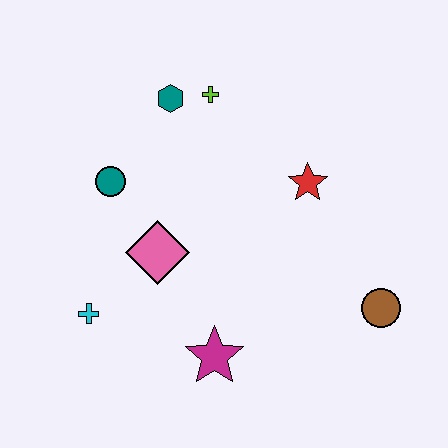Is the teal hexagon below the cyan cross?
No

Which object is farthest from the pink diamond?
The brown circle is farthest from the pink diamond.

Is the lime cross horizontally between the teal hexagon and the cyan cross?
No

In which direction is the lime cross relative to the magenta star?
The lime cross is above the magenta star.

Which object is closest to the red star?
The lime cross is closest to the red star.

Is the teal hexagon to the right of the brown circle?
No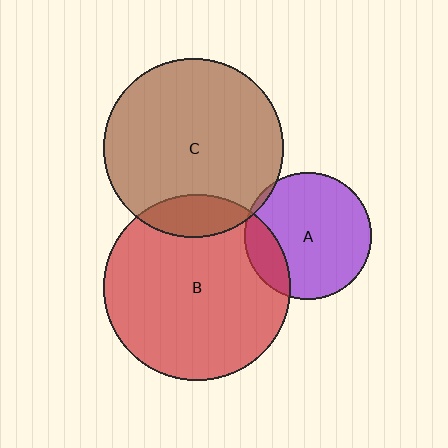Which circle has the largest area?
Circle B (red).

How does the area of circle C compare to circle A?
Approximately 2.0 times.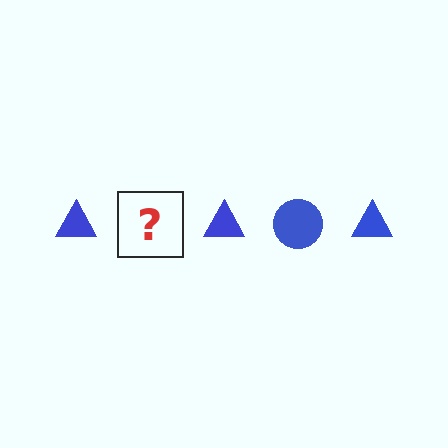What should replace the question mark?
The question mark should be replaced with a blue circle.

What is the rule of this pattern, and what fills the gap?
The rule is that the pattern cycles through triangle, circle shapes in blue. The gap should be filled with a blue circle.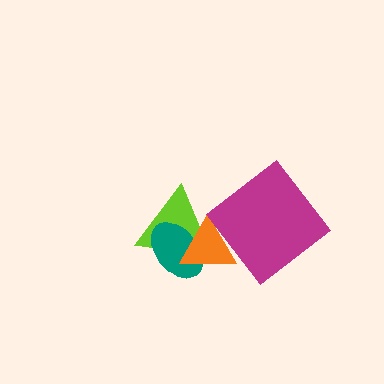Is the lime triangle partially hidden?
Yes, it is partially covered by another shape.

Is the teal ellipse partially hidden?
Yes, it is partially covered by another shape.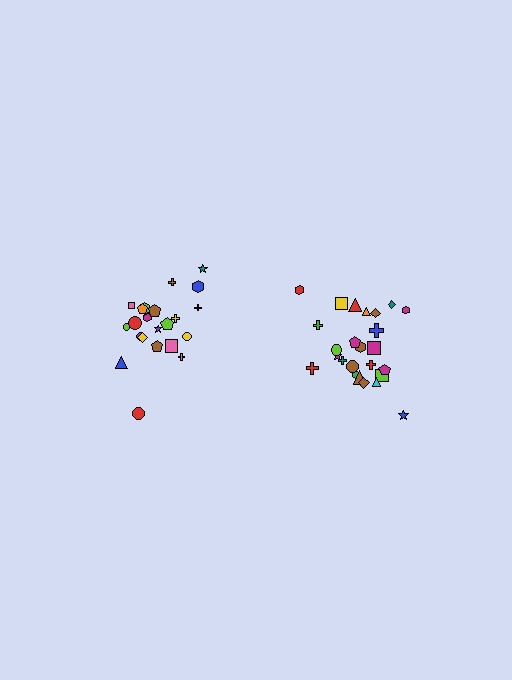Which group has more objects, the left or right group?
The right group.